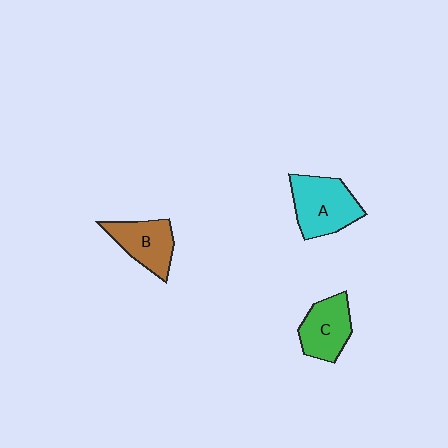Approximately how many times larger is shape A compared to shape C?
Approximately 1.3 times.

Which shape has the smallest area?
Shape B (brown).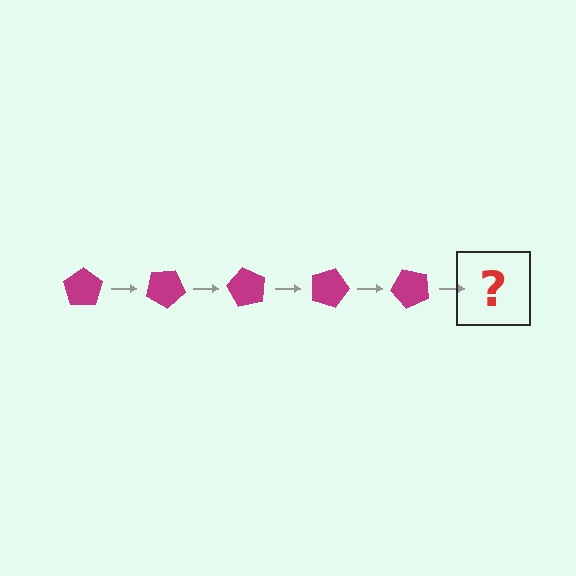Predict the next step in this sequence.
The next step is a magenta pentagon rotated 150 degrees.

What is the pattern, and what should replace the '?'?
The pattern is that the pentagon rotates 30 degrees each step. The '?' should be a magenta pentagon rotated 150 degrees.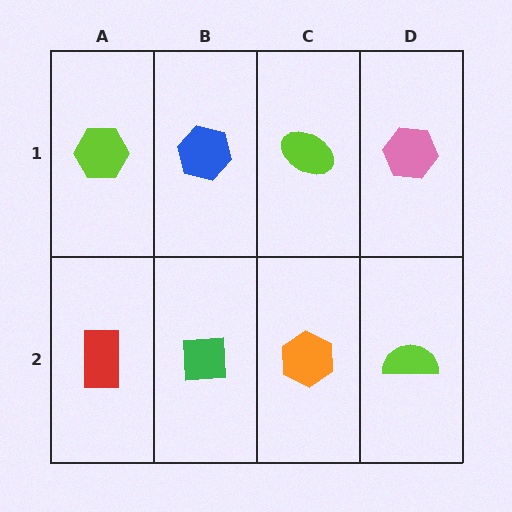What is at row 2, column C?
An orange hexagon.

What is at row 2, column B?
A green square.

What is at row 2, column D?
A lime semicircle.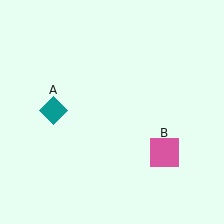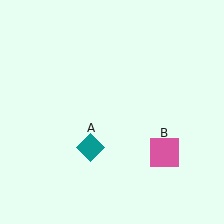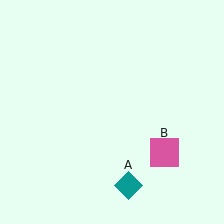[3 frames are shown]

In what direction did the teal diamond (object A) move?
The teal diamond (object A) moved down and to the right.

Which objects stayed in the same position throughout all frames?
Pink square (object B) remained stationary.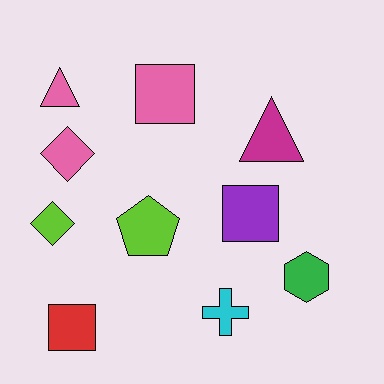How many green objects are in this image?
There is 1 green object.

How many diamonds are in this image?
There are 2 diamonds.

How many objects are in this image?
There are 10 objects.